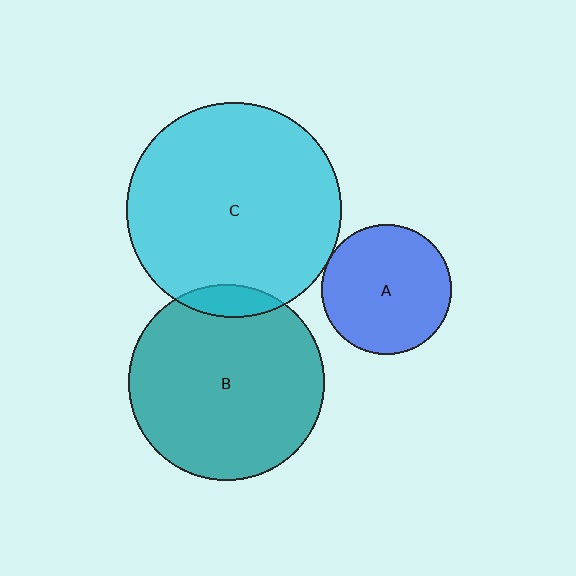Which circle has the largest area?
Circle C (cyan).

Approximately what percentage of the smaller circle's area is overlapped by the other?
Approximately 5%.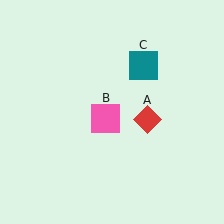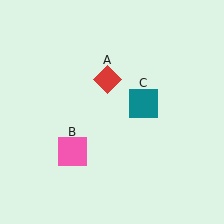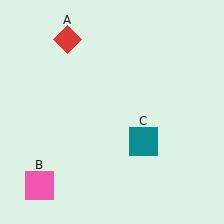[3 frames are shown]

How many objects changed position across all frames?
3 objects changed position: red diamond (object A), pink square (object B), teal square (object C).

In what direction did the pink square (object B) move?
The pink square (object B) moved down and to the left.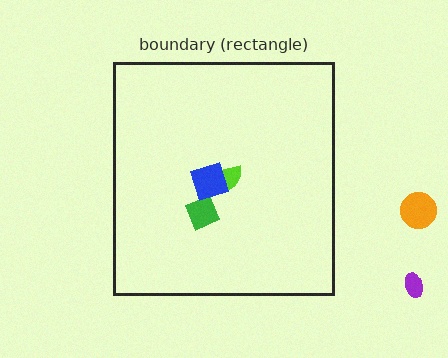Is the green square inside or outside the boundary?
Inside.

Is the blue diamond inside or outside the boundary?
Inside.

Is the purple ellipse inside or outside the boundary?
Outside.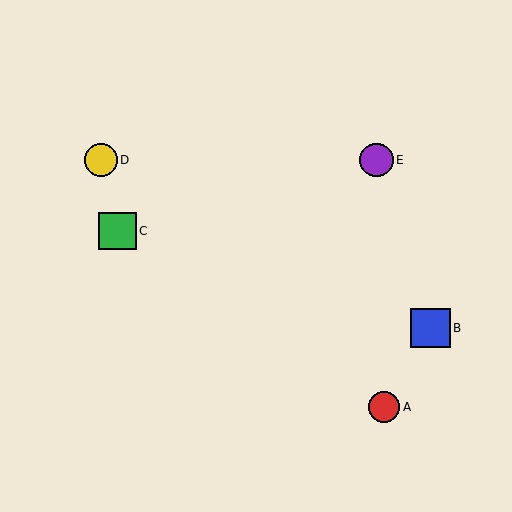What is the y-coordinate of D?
Object D is at y≈160.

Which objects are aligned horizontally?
Objects D, E are aligned horizontally.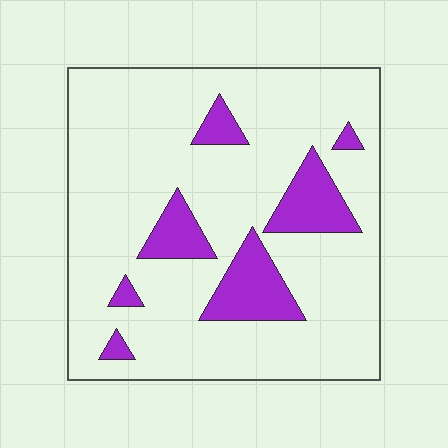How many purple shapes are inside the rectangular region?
7.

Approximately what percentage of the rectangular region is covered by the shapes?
Approximately 15%.